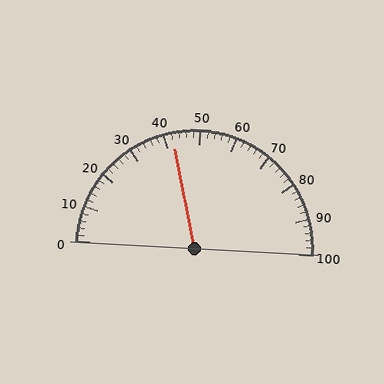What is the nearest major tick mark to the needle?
The nearest major tick mark is 40.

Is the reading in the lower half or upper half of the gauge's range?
The reading is in the lower half of the range (0 to 100).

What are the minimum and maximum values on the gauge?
The gauge ranges from 0 to 100.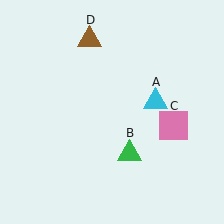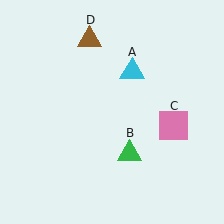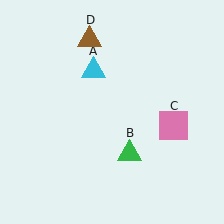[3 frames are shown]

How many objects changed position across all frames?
1 object changed position: cyan triangle (object A).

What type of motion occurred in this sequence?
The cyan triangle (object A) rotated counterclockwise around the center of the scene.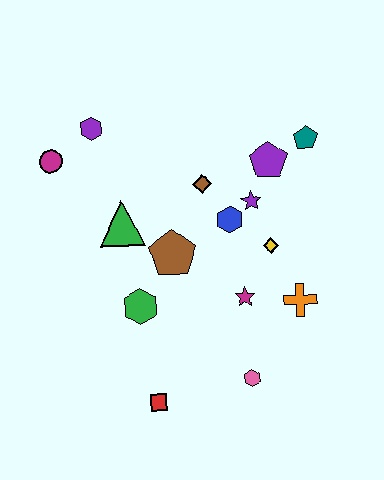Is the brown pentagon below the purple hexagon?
Yes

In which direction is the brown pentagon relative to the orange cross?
The brown pentagon is to the left of the orange cross.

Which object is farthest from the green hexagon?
The teal pentagon is farthest from the green hexagon.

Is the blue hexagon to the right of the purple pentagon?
No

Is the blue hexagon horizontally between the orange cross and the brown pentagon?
Yes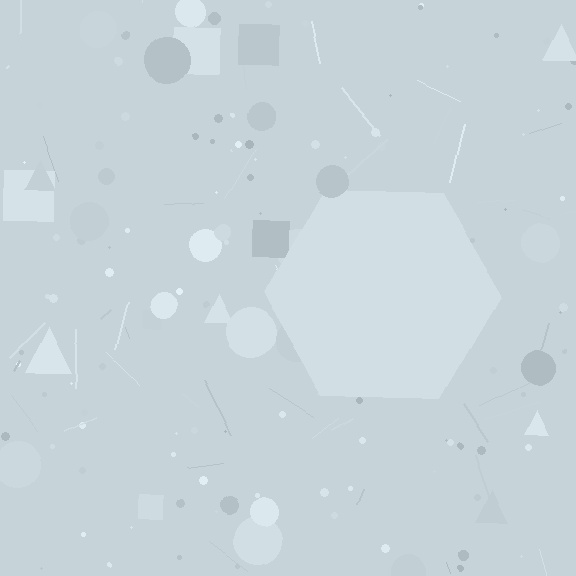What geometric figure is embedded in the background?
A hexagon is embedded in the background.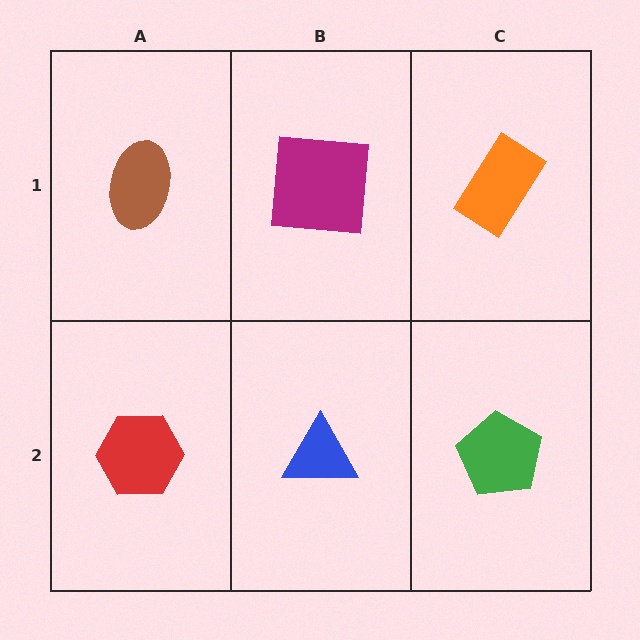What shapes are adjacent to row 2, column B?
A magenta square (row 1, column B), a red hexagon (row 2, column A), a green pentagon (row 2, column C).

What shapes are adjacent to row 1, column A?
A red hexagon (row 2, column A), a magenta square (row 1, column B).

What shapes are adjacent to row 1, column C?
A green pentagon (row 2, column C), a magenta square (row 1, column B).